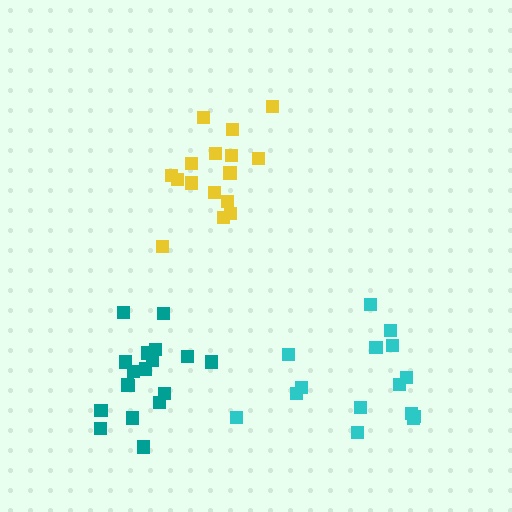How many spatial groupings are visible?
There are 3 spatial groupings.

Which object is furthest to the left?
The teal cluster is leftmost.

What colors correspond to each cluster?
The clusters are colored: teal, yellow, cyan.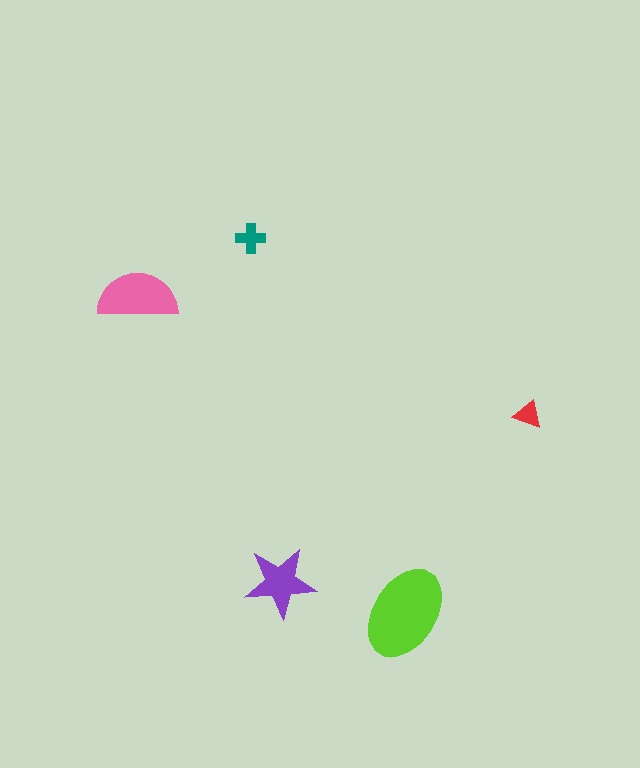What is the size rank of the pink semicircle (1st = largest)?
2nd.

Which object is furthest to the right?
The red triangle is rightmost.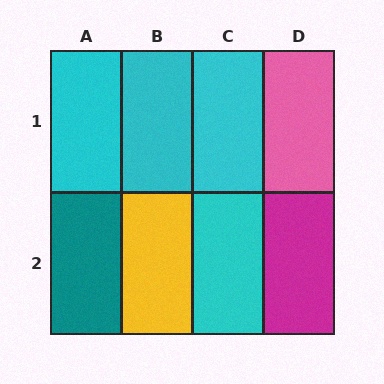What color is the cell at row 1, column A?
Cyan.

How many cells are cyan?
4 cells are cyan.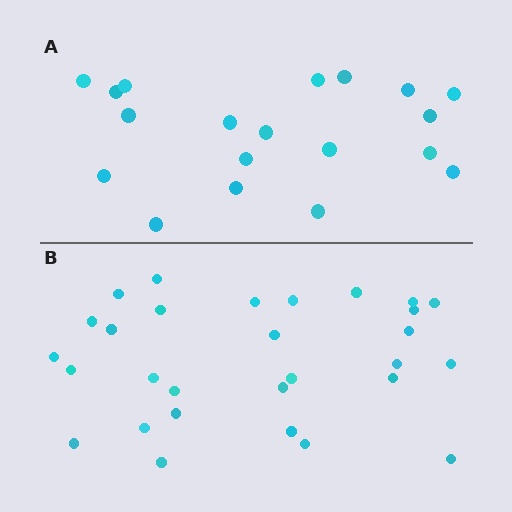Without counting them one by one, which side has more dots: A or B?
Region B (the bottom region) has more dots.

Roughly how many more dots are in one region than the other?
Region B has roughly 10 or so more dots than region A.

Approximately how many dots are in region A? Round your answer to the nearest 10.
About 20 dots. (The exact count is 19, which rounds to 20.)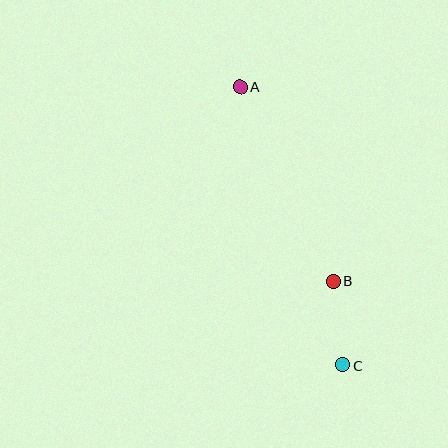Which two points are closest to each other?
Points B and C are closest to each other.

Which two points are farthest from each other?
Points A and C are farthest from each other.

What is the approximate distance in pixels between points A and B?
The distance between A and B is approximately 216 pixels.